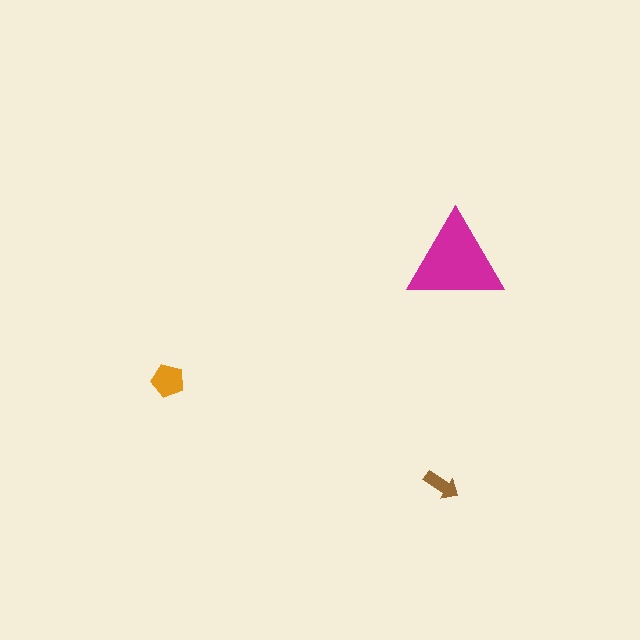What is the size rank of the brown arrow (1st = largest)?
3rd.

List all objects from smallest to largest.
The brown arrow, the orange pentagon, the magenta triangle.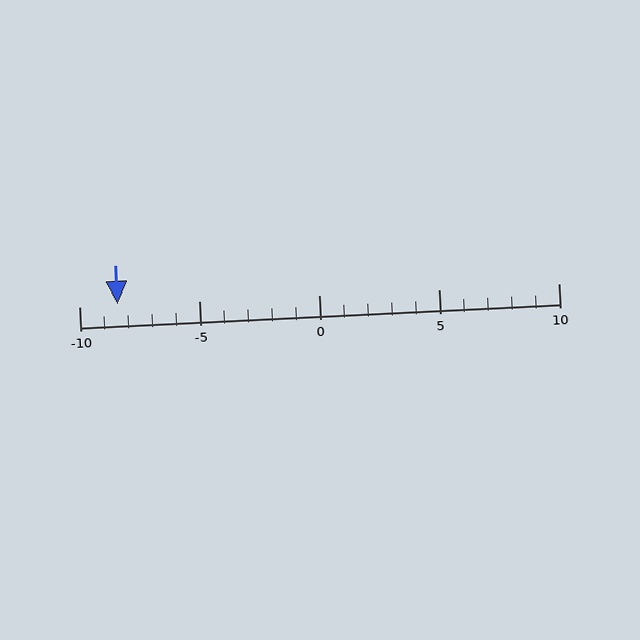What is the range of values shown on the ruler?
The ruler shows values from -10 to 10.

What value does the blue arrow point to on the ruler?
The blue arrow points to approximately -8.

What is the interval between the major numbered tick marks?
The major tick marks are spaced 5 units apart.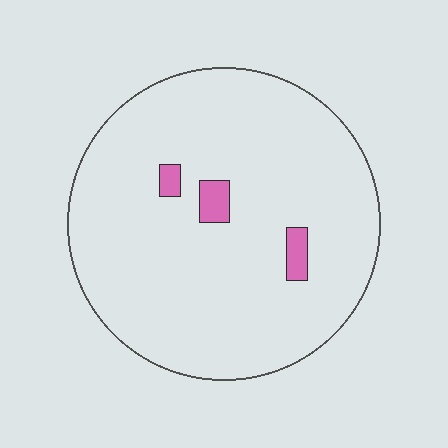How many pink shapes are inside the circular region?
3.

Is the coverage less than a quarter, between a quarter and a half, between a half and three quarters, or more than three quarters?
Less than a quarter.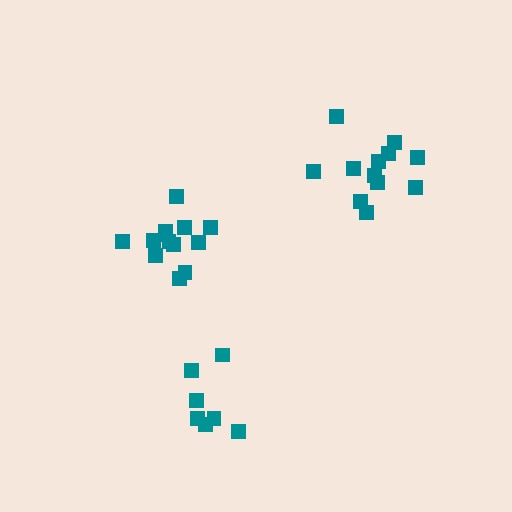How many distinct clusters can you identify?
There are 3 distinct clusters.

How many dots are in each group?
Group 1: 12 dots, Group 2: 13 dots, Group 3: 7 dots (32 total).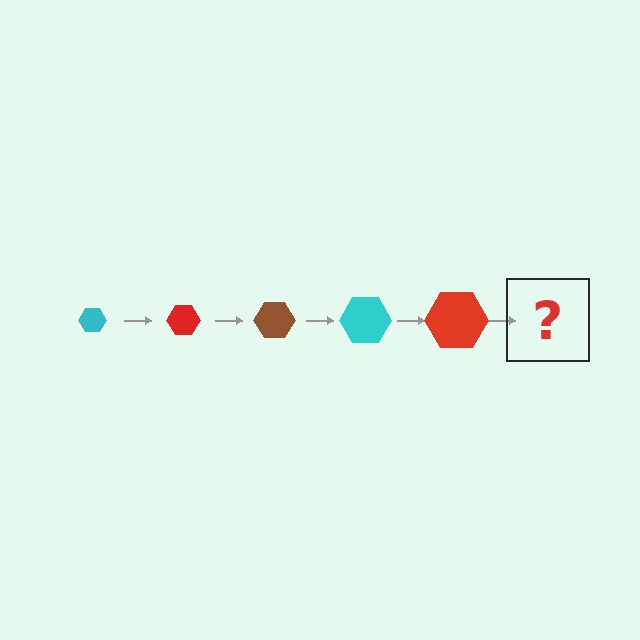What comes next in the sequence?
The next element should be a brown hexagon, larger than the previous one.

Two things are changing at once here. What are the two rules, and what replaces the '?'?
The two rules are that the hexagon grows larger each step and the color cycles through cyan, red, and brown. The '?' should be a brown hexagon, larger than the previous one.